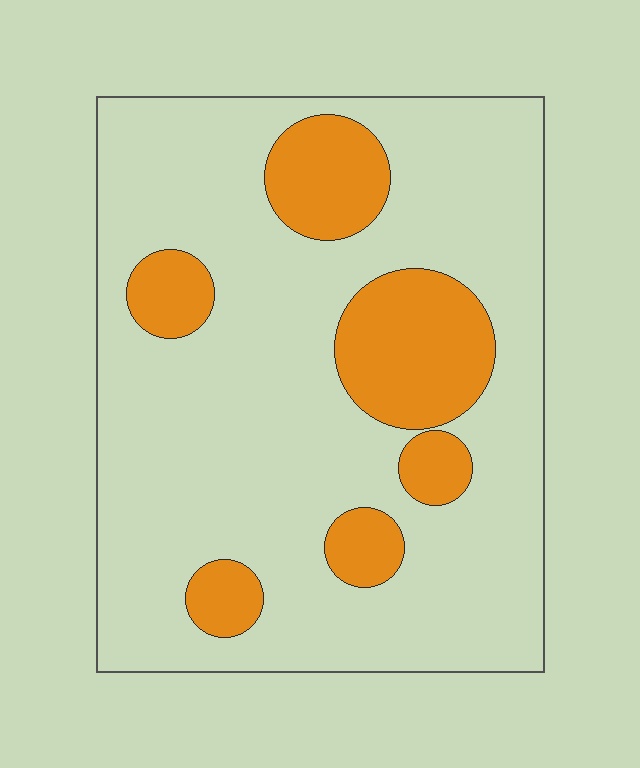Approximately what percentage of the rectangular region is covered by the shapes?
Approximately 20%.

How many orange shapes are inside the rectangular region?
6.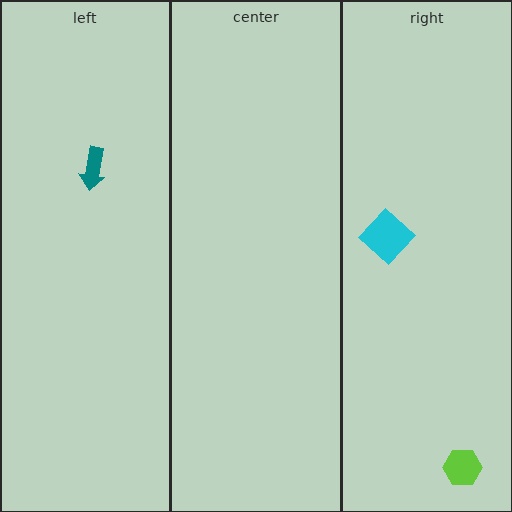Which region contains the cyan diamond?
The right region.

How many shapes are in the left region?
1.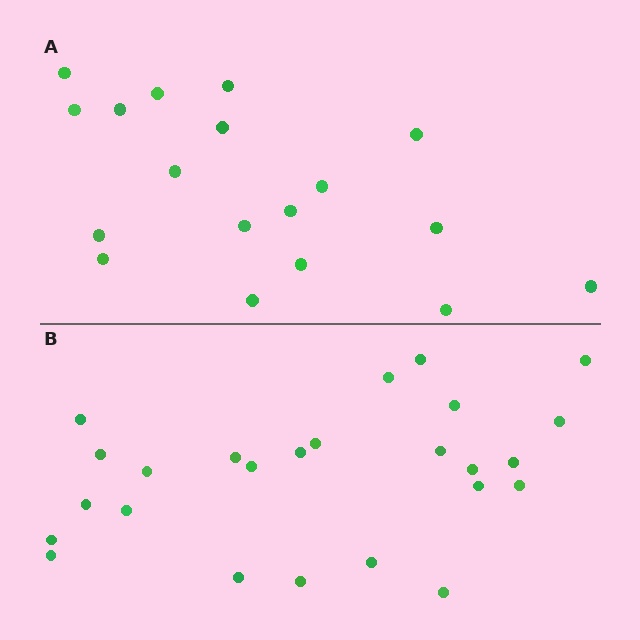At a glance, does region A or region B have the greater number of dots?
Region B (the bottom region) has more dots.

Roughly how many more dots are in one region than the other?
Region B has roughly 8 or so more dots than region A.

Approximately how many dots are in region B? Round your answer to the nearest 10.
About 20 dots. (The exact count is 25, which rounds to 20.)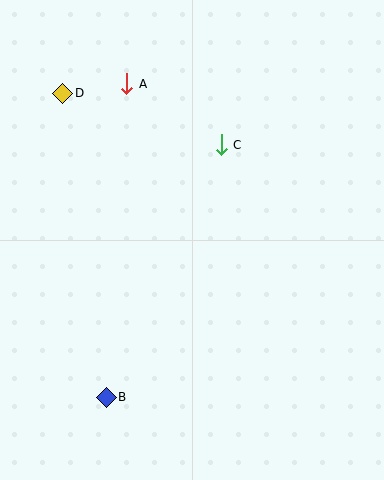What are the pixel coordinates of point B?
Point B is at (106, 397).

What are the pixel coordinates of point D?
Point D is at (63, 93).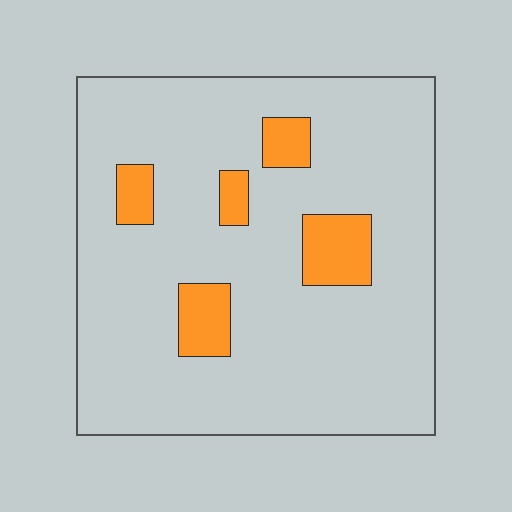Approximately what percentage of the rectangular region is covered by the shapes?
Approximately 10%.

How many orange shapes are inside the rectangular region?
5.